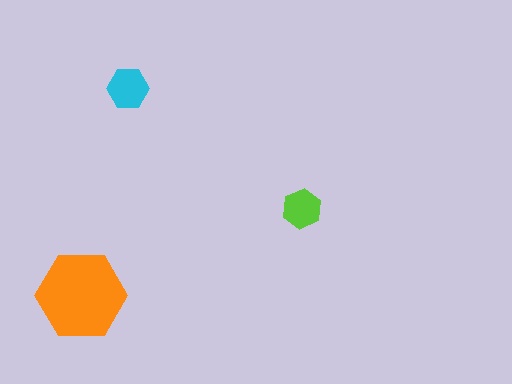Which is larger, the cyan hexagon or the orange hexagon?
The orange one.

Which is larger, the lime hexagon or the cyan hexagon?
The cyan one.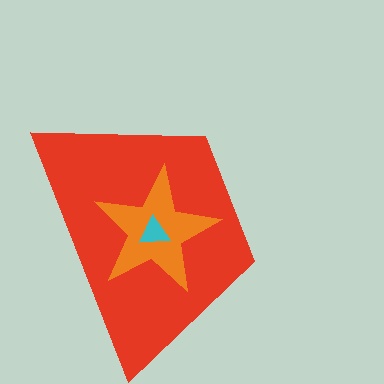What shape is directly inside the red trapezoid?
The orange star.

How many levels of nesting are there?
3.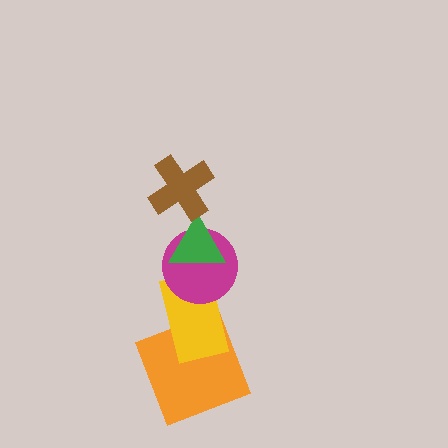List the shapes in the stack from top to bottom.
From top to bottom: the brown cross, the green triangle, the magenta circle, the yellow rectangle, the orange square.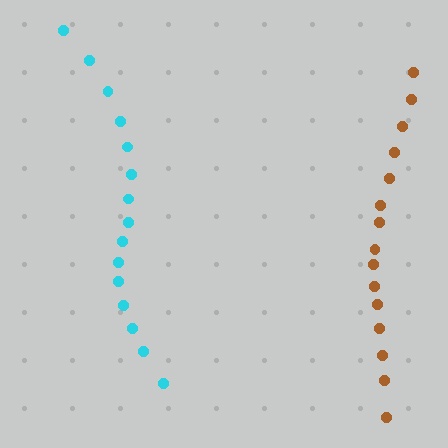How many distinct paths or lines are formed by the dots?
There are 2 distinct paths.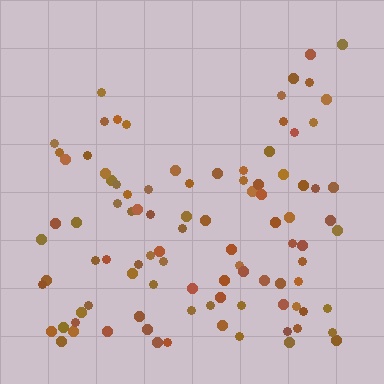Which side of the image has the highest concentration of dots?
The bottom.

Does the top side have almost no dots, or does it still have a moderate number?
Still a moderate number, just noticeably fewer than the bottom.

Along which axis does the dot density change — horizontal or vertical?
Vertical.